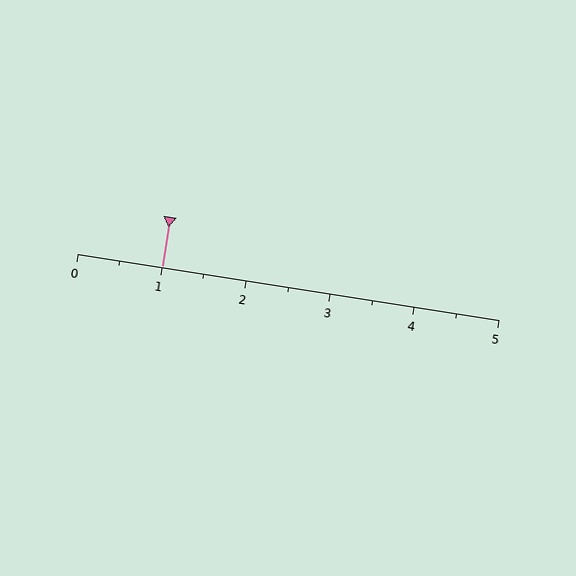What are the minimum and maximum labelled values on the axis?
The axis runs from 0 to 5.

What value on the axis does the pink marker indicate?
The marker indicates approximately 1.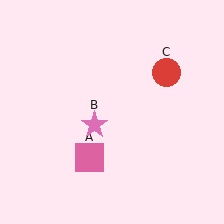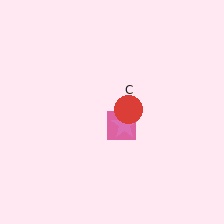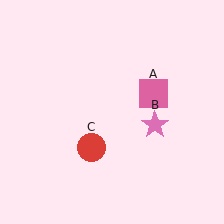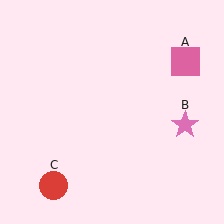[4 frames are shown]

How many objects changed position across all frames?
3 objects changed position: pink square (object A), pink star (object B), red circle (object C).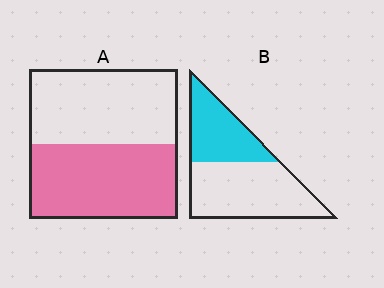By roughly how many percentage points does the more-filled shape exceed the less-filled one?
By roughly 10 percentage points (A over B).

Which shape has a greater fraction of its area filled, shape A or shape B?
Shape A.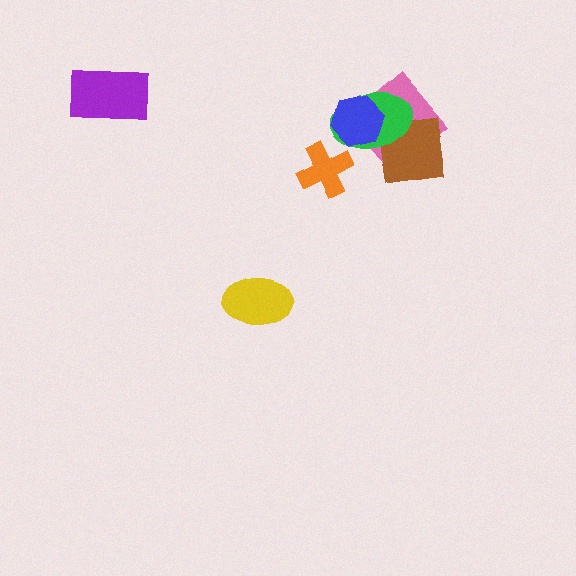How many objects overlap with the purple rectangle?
0 objects overlap with the purple rectangle.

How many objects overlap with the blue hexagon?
3 objects overlap with the blue hexagon.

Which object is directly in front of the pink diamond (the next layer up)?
The brown square is directly in front of the pink diamond.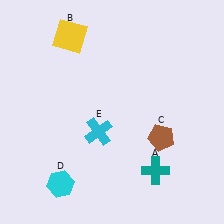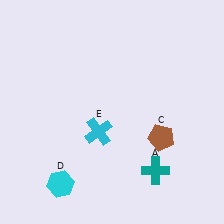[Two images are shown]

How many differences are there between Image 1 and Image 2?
There is 1 difference between the two images.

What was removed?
The yellow square (B) was removed in Image 2.